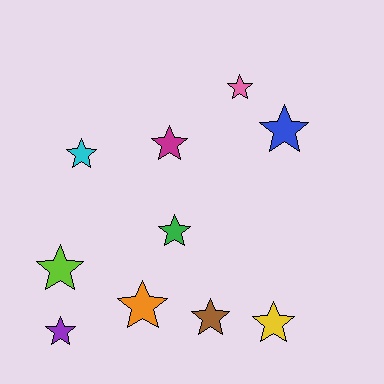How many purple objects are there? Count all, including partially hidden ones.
There is 1 purple object.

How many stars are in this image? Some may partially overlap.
There are 10 stars.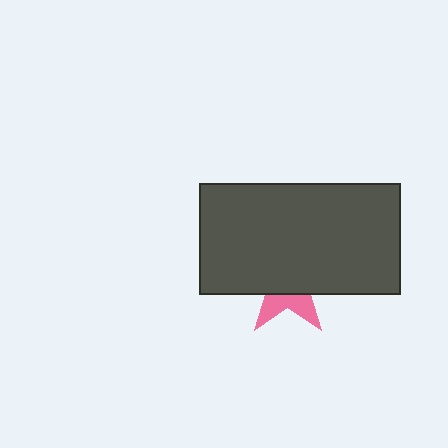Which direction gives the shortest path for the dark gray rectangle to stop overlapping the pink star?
Moving up gives the shortest separation.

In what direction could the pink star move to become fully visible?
The pink star could move down. That would shift it out from behind the dark gray rectangle entirely.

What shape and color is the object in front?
The object in front is a dark gray rectangle.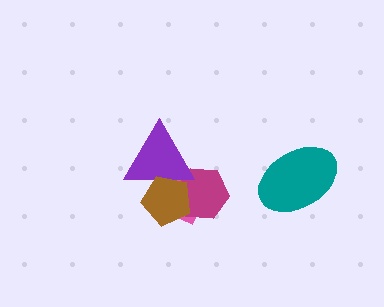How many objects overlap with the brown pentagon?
3 objects overlap with the brown pentagon.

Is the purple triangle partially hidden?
Yes, it is partially covered by another shape.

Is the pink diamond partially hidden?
Yes, it is partially covered by another shape.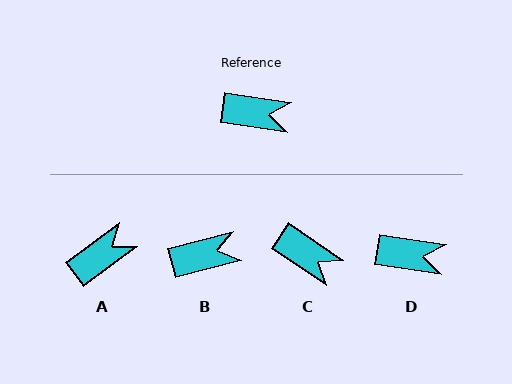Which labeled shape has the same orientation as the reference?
D.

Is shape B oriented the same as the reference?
No, it is off by about 23 degrees.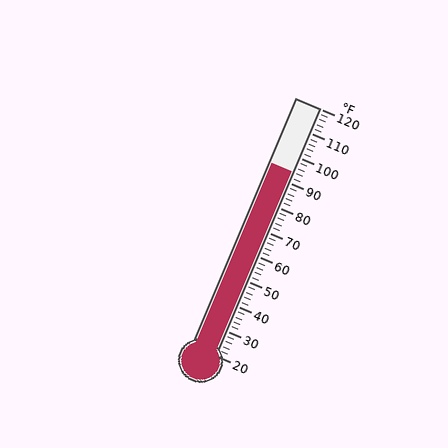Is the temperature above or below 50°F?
The temperature is above 50°F.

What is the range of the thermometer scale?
The thermometer scale ranges from 20°F to 120°F.